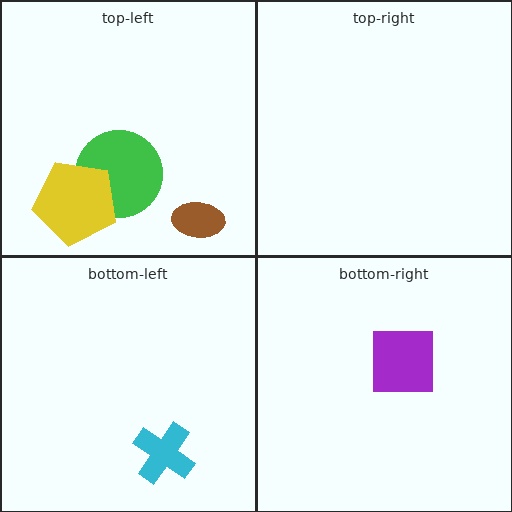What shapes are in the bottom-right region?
The purple square.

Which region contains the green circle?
The top-left region.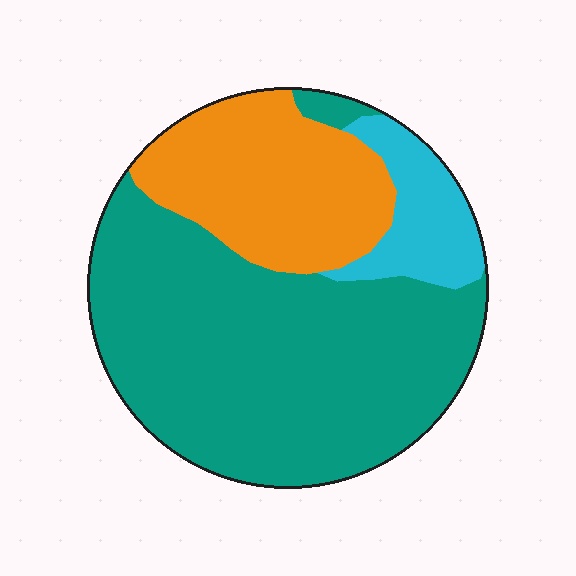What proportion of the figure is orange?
Orange covers around 25% of the figure.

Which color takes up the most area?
Teal, at roughly 65%.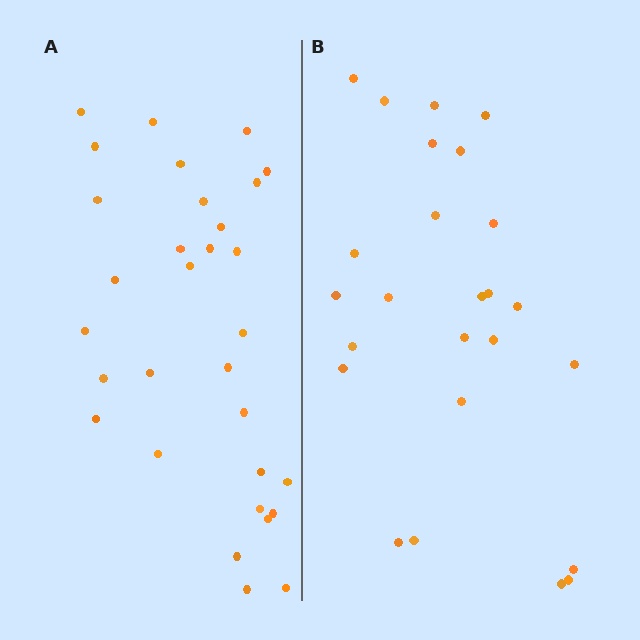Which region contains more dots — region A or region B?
Region A (the left region) has more dots.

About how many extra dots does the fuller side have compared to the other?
Region A has about 6 more dots than region B.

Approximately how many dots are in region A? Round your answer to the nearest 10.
About 30 dots. (The exact count is 31, which rounds to 30.)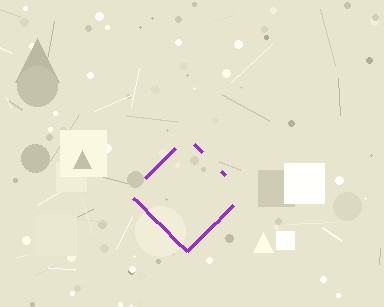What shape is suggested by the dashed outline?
The dashed outline suggests a diamond.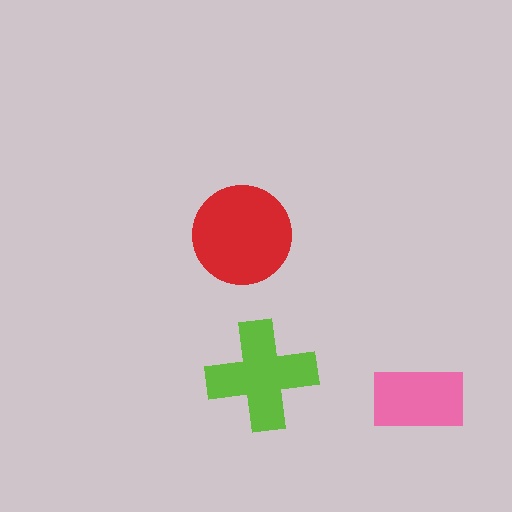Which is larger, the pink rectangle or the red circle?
The red circle.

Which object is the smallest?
The pink rectangle.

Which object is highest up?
The red circle is topmost.